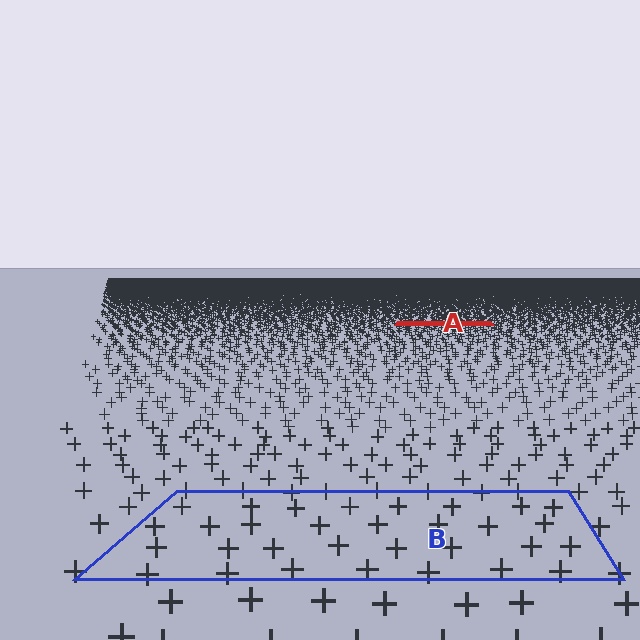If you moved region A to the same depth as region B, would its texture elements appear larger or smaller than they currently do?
They would appear larger. At a closer depth, the same texture elements are projected at a bigger on-screen size.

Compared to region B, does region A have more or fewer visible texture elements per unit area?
Region A has more texture elements per unit area — they are packed more densely because it is farther away.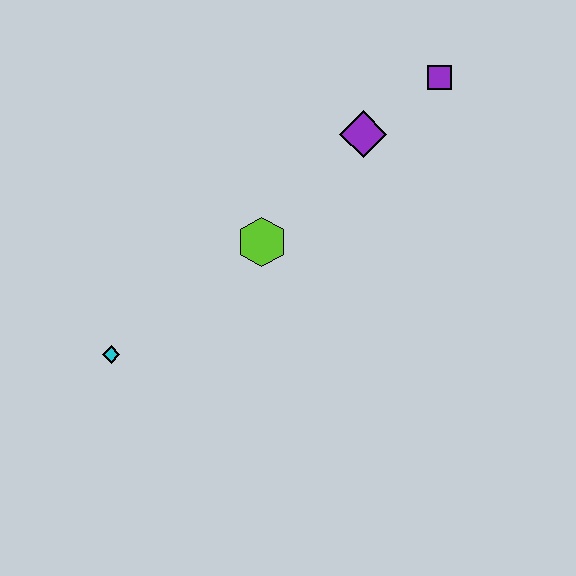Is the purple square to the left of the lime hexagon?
No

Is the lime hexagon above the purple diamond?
No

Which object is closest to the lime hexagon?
The purple diamond is closest to the lime hexagon.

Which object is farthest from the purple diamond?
The cyan diamond is farthest from the purple diamond.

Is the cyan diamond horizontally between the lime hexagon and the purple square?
No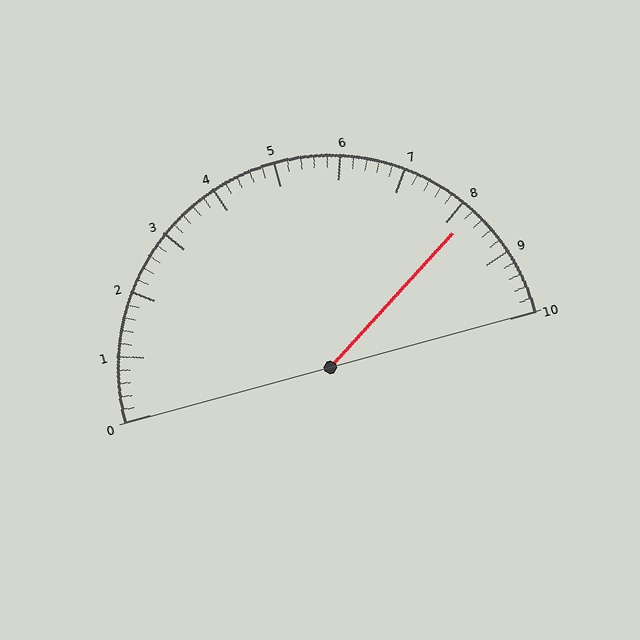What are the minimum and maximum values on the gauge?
The gauge ranges from 0 to 10.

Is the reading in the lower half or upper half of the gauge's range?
The reading is in the upper half of the range (0 to 10).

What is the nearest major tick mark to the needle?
The nearest major tick mark is 8.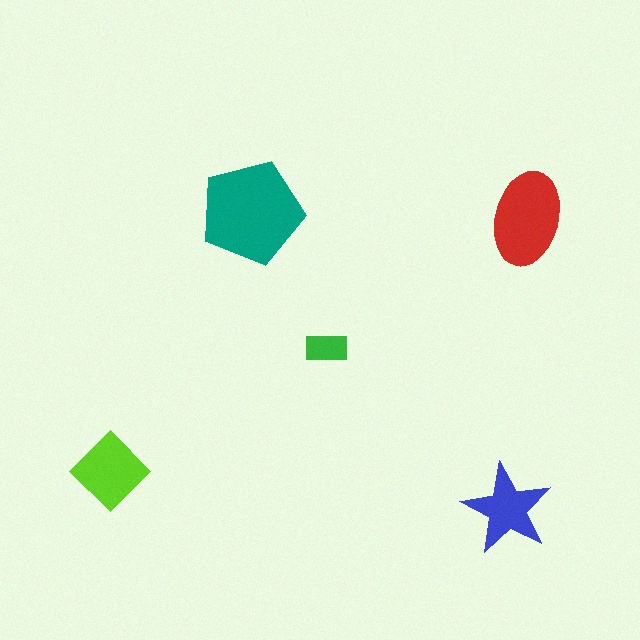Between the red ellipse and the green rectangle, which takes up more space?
The red ellipse.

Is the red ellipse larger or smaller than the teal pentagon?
Smaller.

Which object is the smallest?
The green rectangle.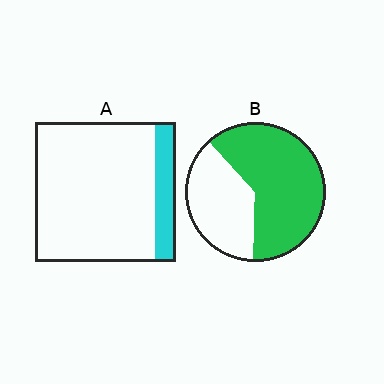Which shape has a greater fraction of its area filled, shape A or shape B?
Shape B.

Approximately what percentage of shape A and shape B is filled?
A is approximately 15% and B is approximately 65%.